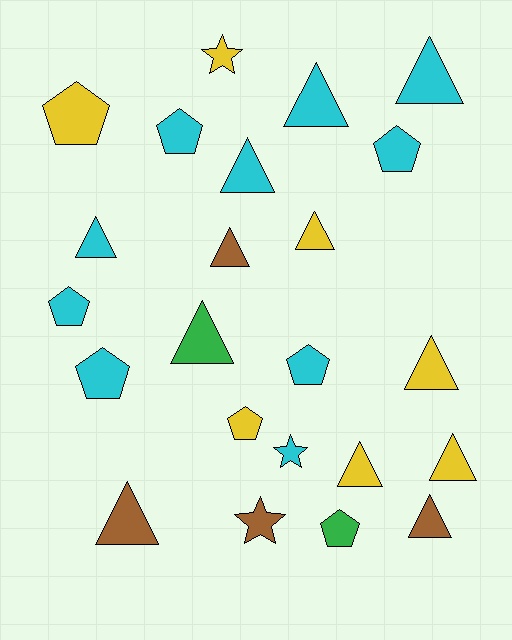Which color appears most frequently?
Cyan, with 10 objects.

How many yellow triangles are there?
There are 4 yellow triangles.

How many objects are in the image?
There are 23 objects.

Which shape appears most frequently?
Triangle, with 12 objects.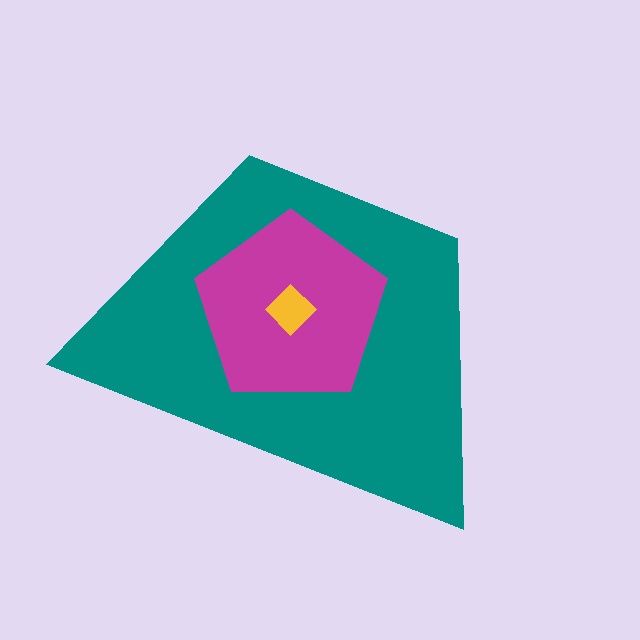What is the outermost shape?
The teal trapezoid.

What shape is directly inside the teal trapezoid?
The magenta pentagon.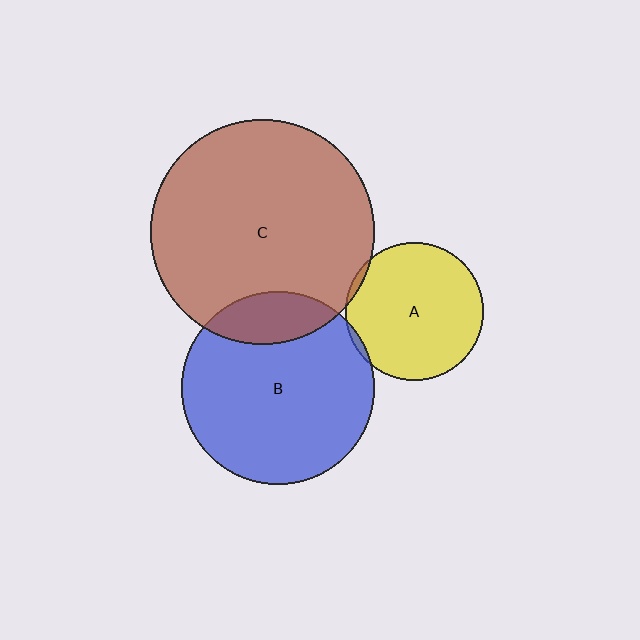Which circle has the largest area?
Circle C (brown).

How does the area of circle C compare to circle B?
Approximately 1.4 times.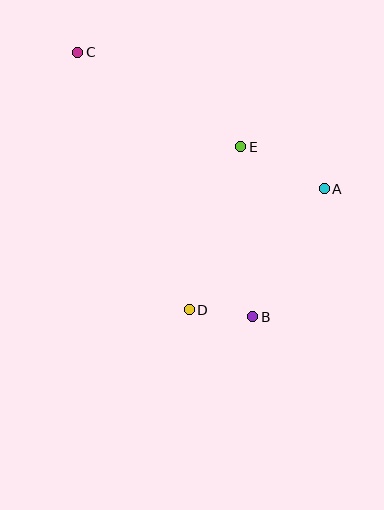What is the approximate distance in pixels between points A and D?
The distance between A and D is approximately 181 pixels.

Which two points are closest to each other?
Points B and D are closest to each other.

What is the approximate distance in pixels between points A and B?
The distance between A and B is approximately 147 pixels.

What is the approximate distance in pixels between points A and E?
The distance between A and E is approximately 93 pixels.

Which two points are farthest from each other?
Points B and C are farthest from each other.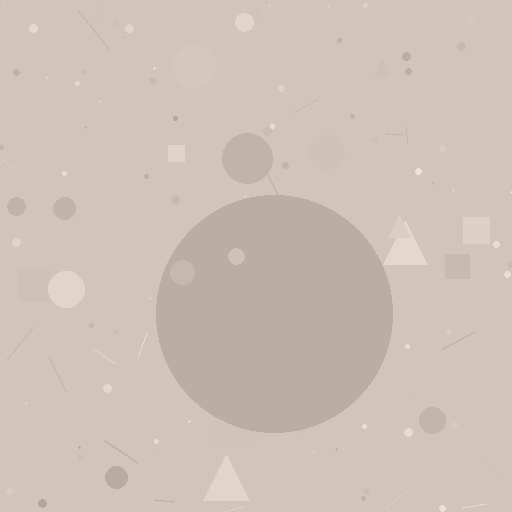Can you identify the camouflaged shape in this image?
The camouflaged shape is a circle.